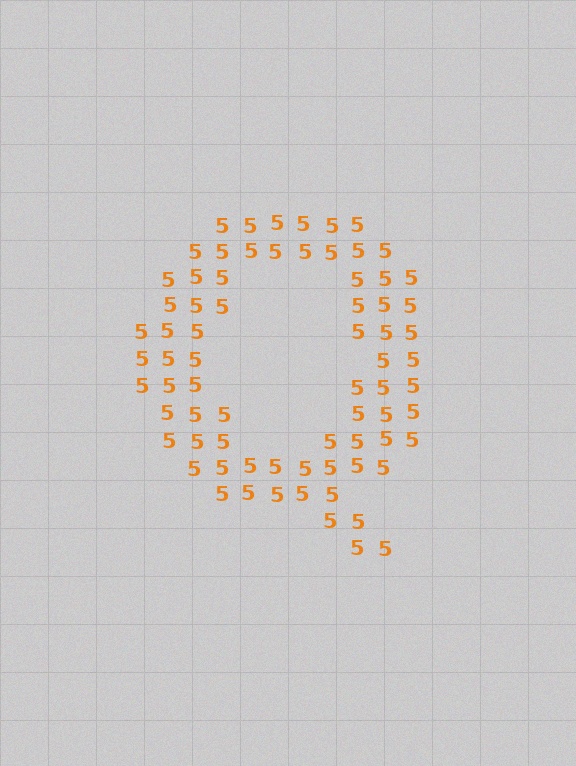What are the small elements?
The small elements are digit 5's.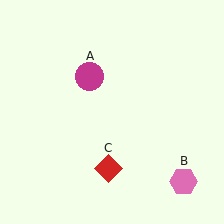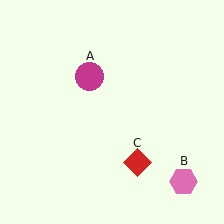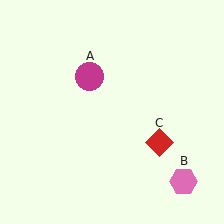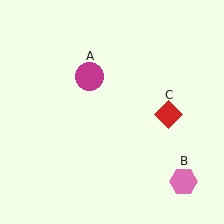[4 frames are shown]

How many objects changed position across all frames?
1 object changed position: red diamond (object C).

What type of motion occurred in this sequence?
The red diamond (object C) rotated counterclockwise around the center of the scene.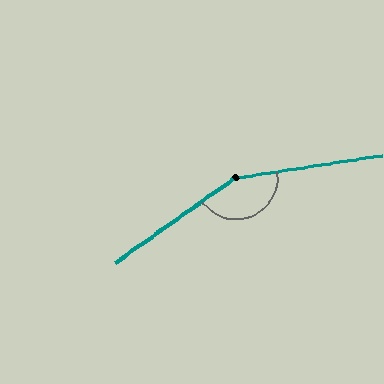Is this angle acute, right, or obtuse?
It is obtuse.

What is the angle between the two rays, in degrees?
Approximately 153 degrees.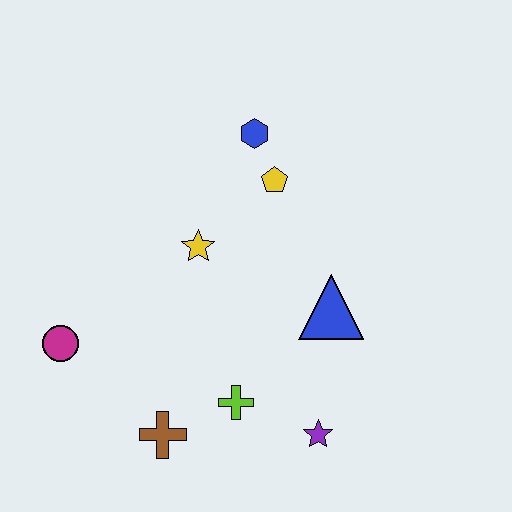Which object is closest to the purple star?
The lime cross is closest to the purple star.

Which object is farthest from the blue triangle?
The magenta circle is farthest from the blue triangle.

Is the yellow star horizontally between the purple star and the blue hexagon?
No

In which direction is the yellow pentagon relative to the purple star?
The yellow pentagon is above the purple star.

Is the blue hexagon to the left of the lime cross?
No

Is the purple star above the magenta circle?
No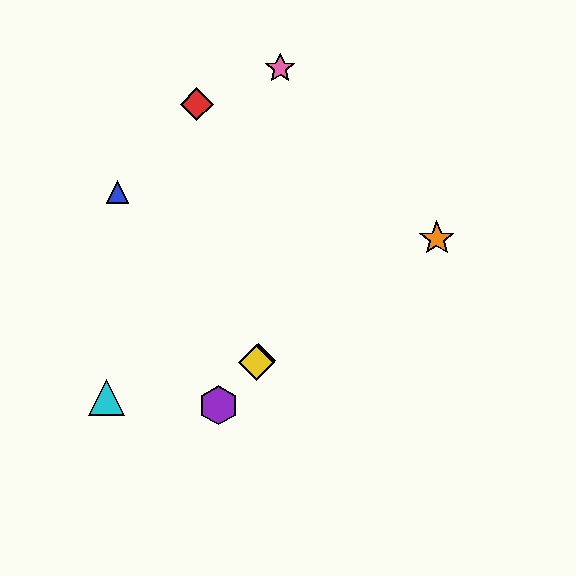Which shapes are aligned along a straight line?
The green diamond, the yellow diamond, the purple hexagon are aligned along a straight line.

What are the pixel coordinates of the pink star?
The pink star is at (280, 68).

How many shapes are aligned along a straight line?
3 shapes (the green diamond, the yellow diamond, the purple hexagon) are aligned along a straight line.